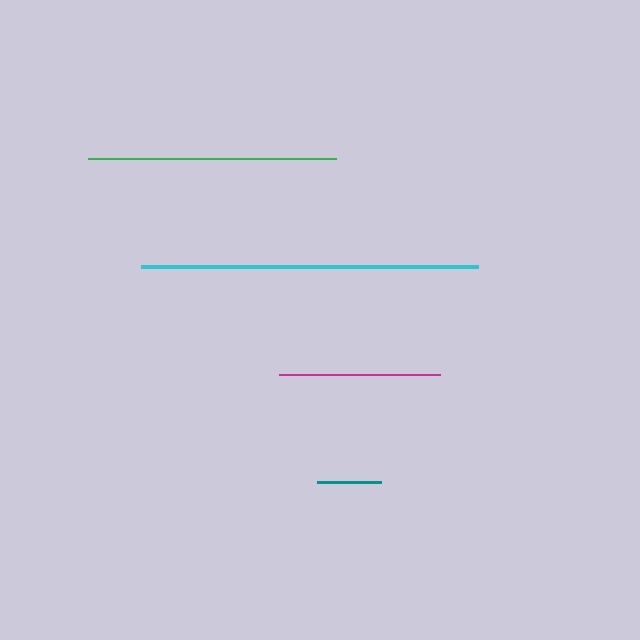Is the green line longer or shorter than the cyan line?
The cyan line is longer than the green line.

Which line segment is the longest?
The cyan line is the longest at approximately 337 pixels.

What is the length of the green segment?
The green segment is approximately 248 pixels long.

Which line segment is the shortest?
The teal line is the shortest at approximately 63 pixels.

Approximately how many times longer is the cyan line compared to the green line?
The cyan line is approximately 1.4 times the length of the green line.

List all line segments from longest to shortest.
From longest to shortest: cyan, green, magenta, teal.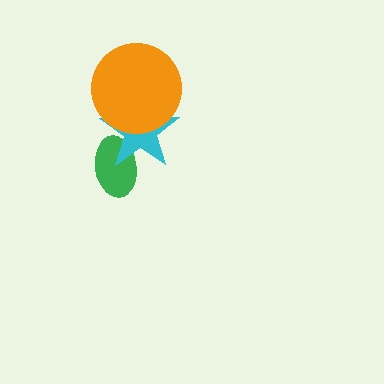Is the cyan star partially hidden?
Yes, it is partially covered by another shape.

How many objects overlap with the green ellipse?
1 object overlaps with the green ellipse.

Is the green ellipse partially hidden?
Yes, it is partially covered by another shape.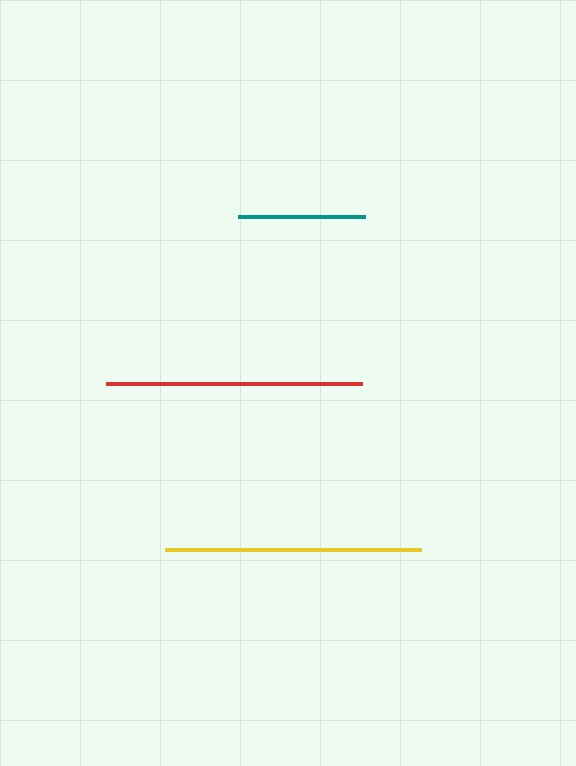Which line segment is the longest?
The red line is the longest at approximately 257 pixels.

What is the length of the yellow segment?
The yellow segment is approximately 256 pixels long.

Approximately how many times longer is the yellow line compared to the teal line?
The yellow line is approximately 2.0 times the length of the teal line.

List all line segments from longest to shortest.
From longest to shortest: red, yellow, teal.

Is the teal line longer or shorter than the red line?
The red line is longer than the teal line.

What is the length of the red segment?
The red segment is approximately 257 pixels long.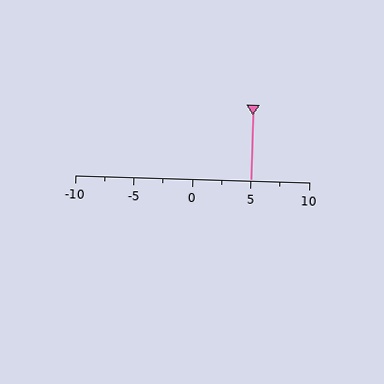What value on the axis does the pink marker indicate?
The marker indicates approximately 5.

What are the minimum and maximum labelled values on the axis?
The axis runs from -10 to 10.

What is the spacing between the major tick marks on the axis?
The major ticks are spaced 5 apart.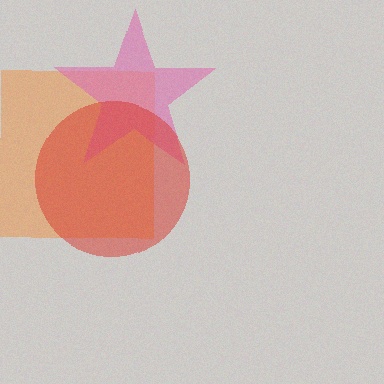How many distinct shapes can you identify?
There are 3 distinct shapes: an orange square, a pink star, a red circle.